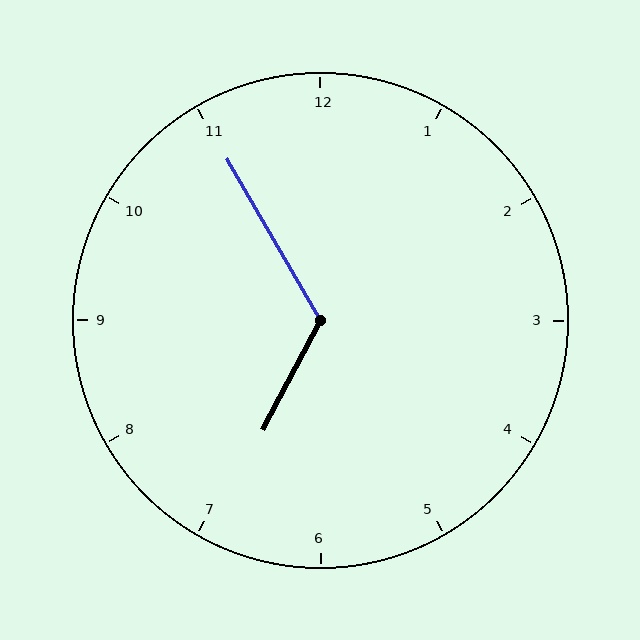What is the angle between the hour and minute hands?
Approximately 122 degrees.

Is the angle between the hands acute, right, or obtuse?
It is obtuse.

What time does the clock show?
6:55.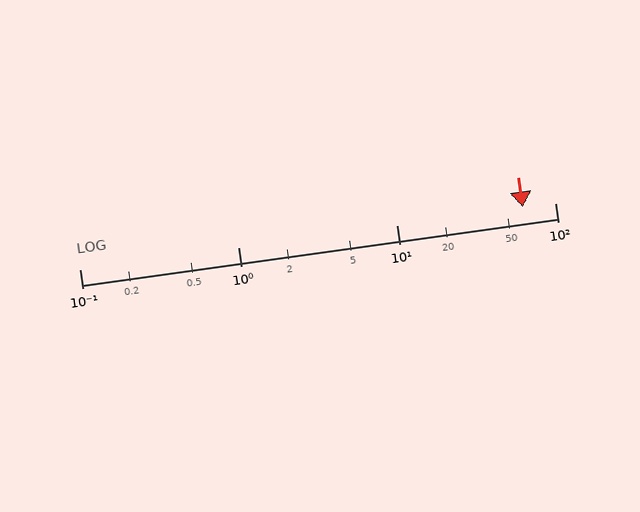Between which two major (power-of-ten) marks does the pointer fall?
The pointer is between 10 and 100.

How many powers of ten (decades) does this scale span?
The scale spans 3 decades, from 0.1 to 100.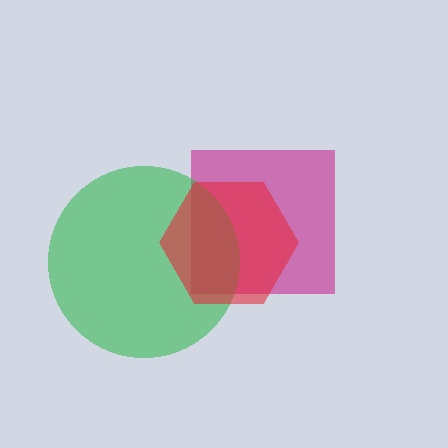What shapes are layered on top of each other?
The layered shapes are: a magenta square, a green circle, a red hexagon.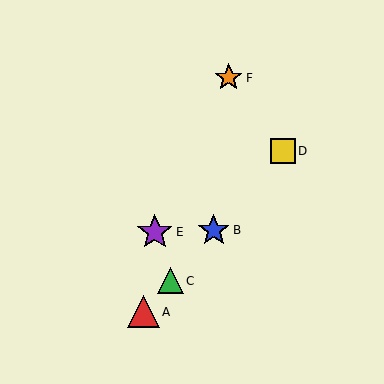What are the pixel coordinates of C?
Object C is at (170, 281).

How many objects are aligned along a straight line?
4 objects (A, B, C, D) are aligned along a straight line.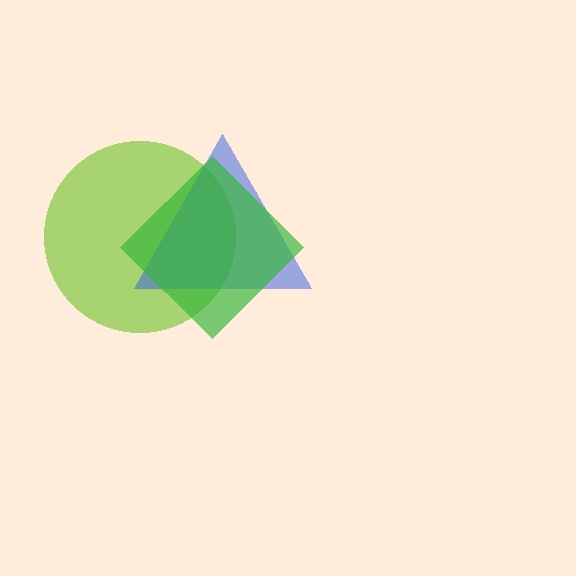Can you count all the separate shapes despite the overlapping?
Yes, there are 3 separate shapes.